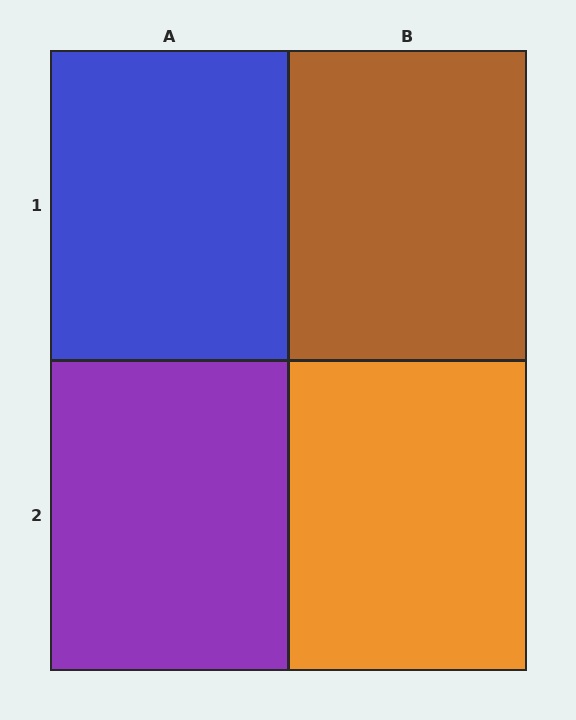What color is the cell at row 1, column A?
Blue.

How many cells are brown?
1 cell is brown.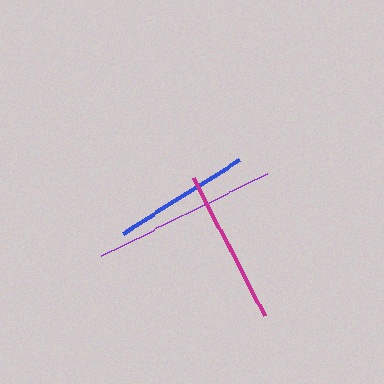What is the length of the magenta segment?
The magenta segment is approximately 156 pixels long.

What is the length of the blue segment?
The blue segment is approximately 138 pixels long.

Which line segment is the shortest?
The blue line is the shortest at approximately 138 pixels.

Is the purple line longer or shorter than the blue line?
The purple line is longer than the blue line.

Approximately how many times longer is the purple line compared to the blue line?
The purple line is approximately 1.3 times the length of the blue line.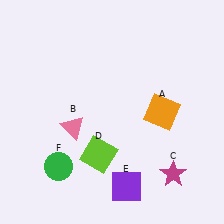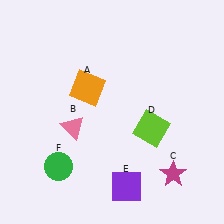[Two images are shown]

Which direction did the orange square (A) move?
The orange square (A) moved left.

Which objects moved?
The objects that moved are: the orange square (A), the lime square (D).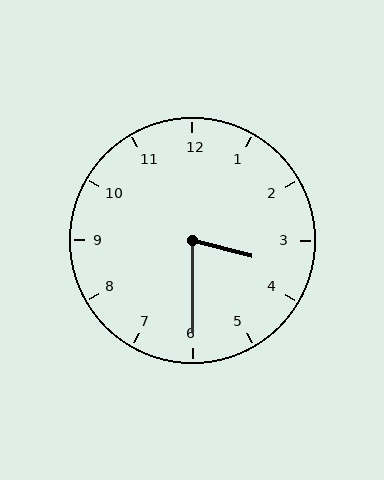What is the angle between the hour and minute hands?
Approximately 75 degrees.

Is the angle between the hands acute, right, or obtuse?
It is acute.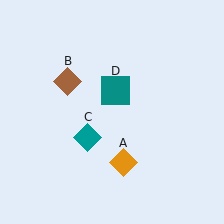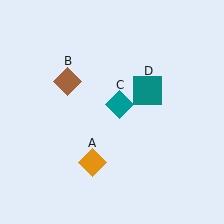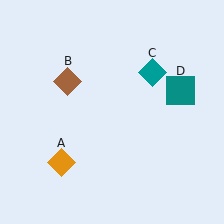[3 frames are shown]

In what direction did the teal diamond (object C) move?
The teal diamond (object C) moved up and to the right.